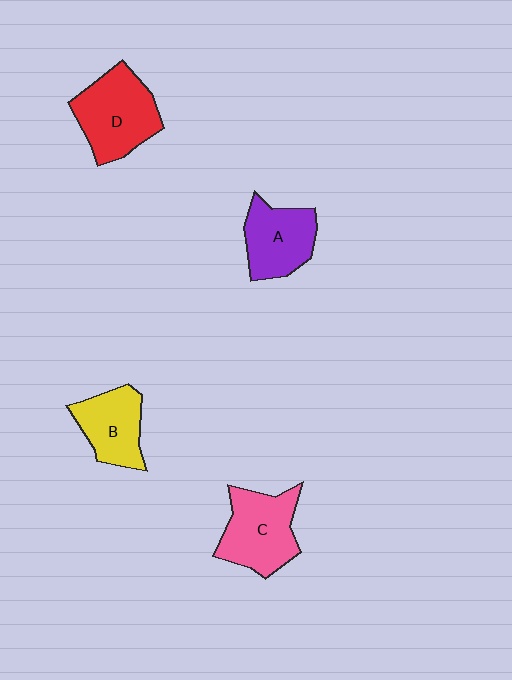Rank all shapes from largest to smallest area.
From largest to smallest: D (red), C (pink), A (purple), B (yellow).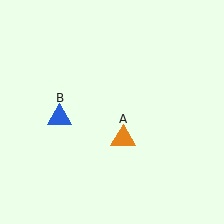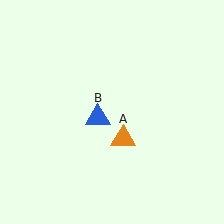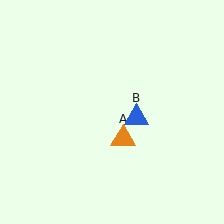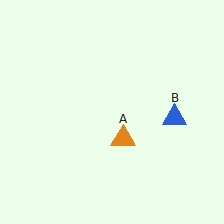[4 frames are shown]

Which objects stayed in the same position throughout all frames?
Orange triangle (object A) remained stationary.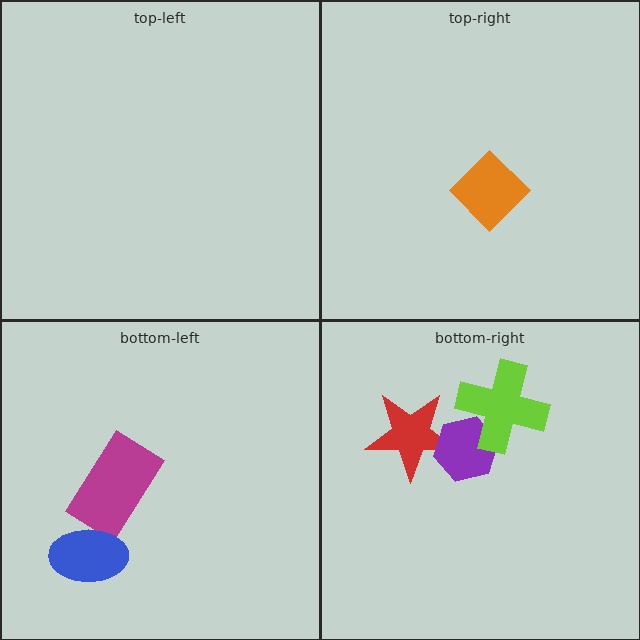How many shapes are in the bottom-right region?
3.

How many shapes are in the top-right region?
1.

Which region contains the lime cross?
The bottom-right region.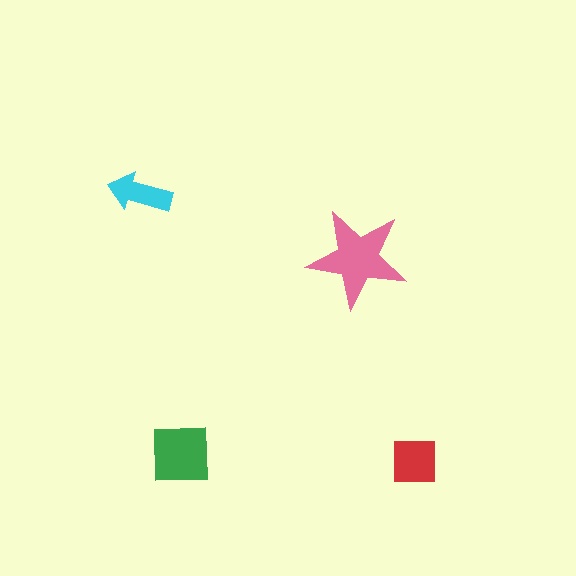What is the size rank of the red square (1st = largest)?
3rd.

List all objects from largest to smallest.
The pink star, the green square, the red square, the cyan arrow.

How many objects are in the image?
There are 4 objects in the image.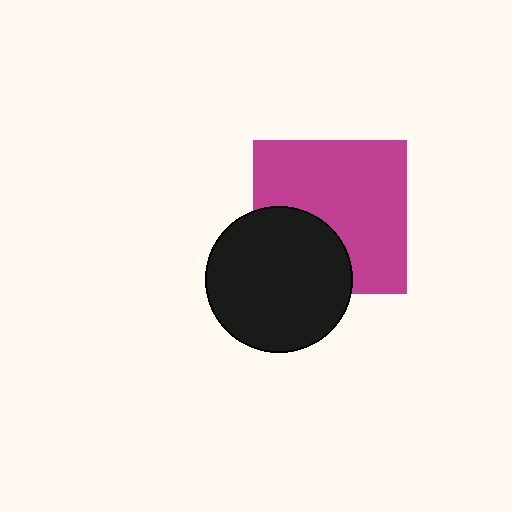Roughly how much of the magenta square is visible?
Most of it is visible (roughly 68%).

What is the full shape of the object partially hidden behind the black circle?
The partially hidden object is a magenta square.